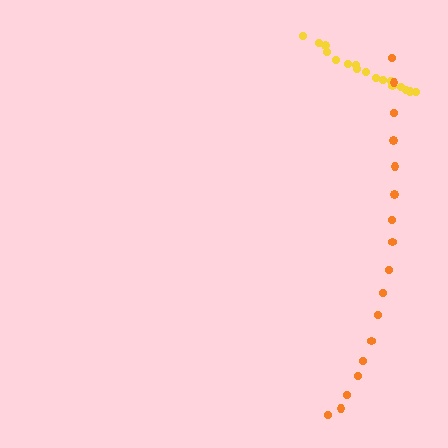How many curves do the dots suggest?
There are 2 distinct paths.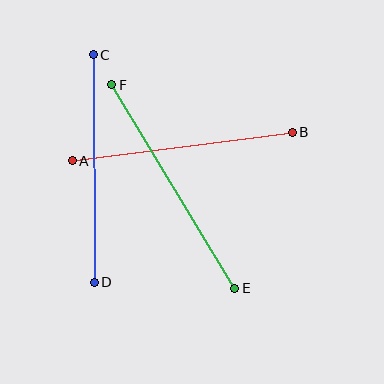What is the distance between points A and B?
The distance is approximately 222 pixels.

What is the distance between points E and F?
The distance is approximately 238 pixels.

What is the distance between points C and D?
The distance is approximately 228 pixels.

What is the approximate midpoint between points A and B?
The midpoint is at approximately (182, 147) pixels.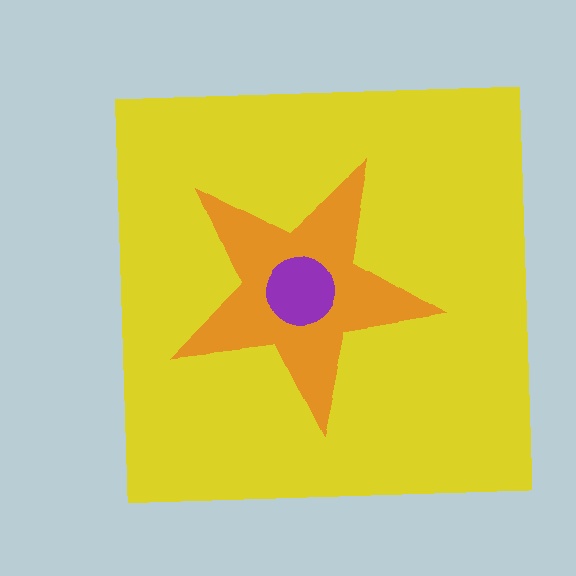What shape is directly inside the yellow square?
The orange star.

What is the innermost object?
The purple circle.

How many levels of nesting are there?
3.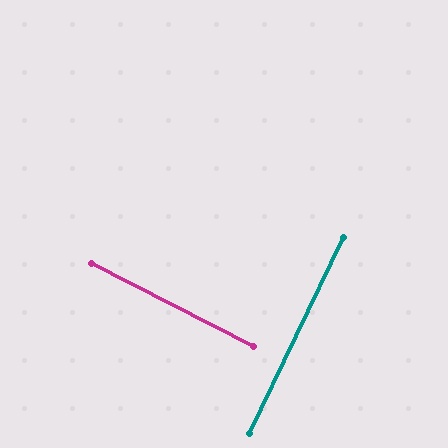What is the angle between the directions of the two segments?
Approximately 88 degrees.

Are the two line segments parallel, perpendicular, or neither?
Perpendicular — they meet at approximately 88°.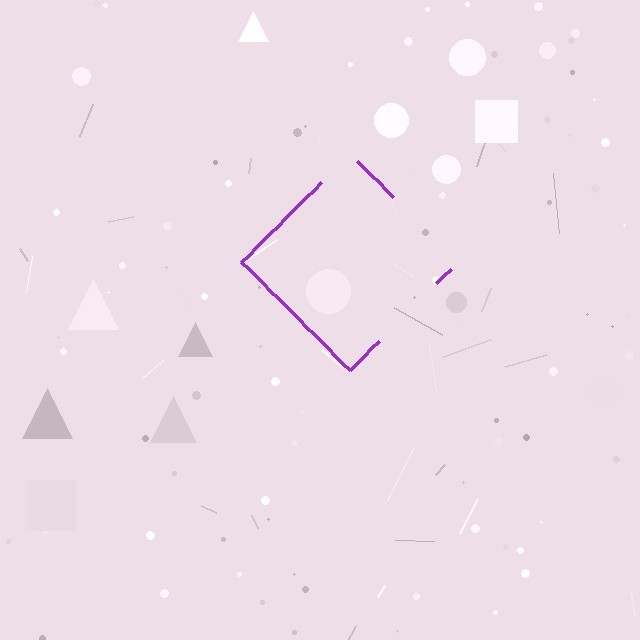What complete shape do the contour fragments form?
The contour fragments form a diamond.